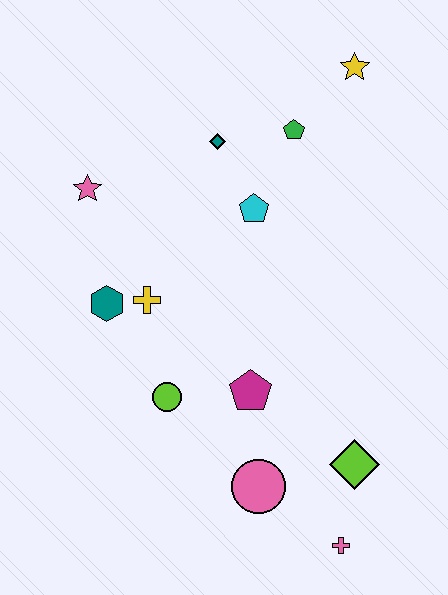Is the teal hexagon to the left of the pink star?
No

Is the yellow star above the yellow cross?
Yes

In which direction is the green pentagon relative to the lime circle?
The green pentagon is above the lime circle.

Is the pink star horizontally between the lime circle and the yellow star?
No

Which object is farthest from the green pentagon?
The pink cross is farthest from the green pentagon.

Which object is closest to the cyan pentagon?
The teal diamond is closest to the cyan pentagon.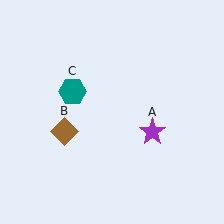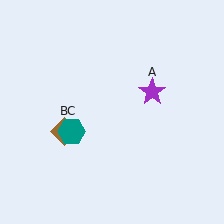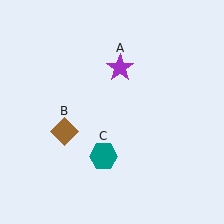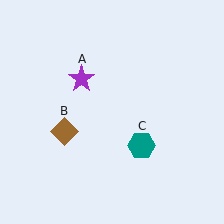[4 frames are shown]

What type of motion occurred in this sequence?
The purple star (object A), teal hexagon (object C) rotated counterclockwise around the center of the scene.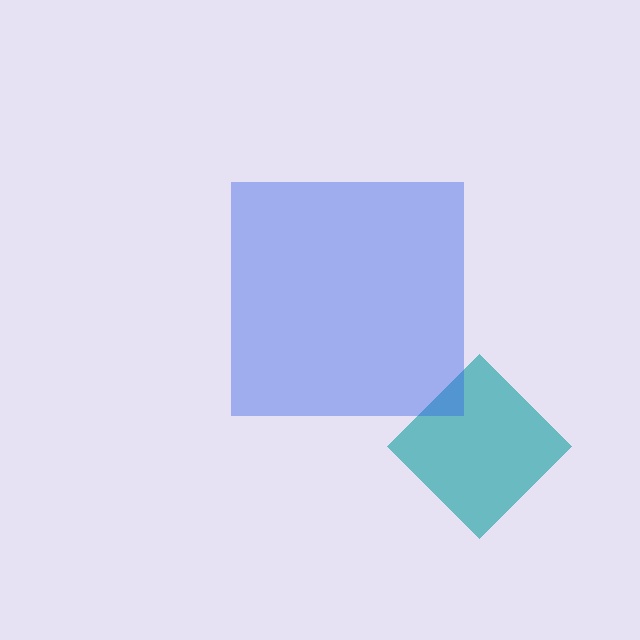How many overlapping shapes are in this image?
There are 2 overlapping shapes in the image.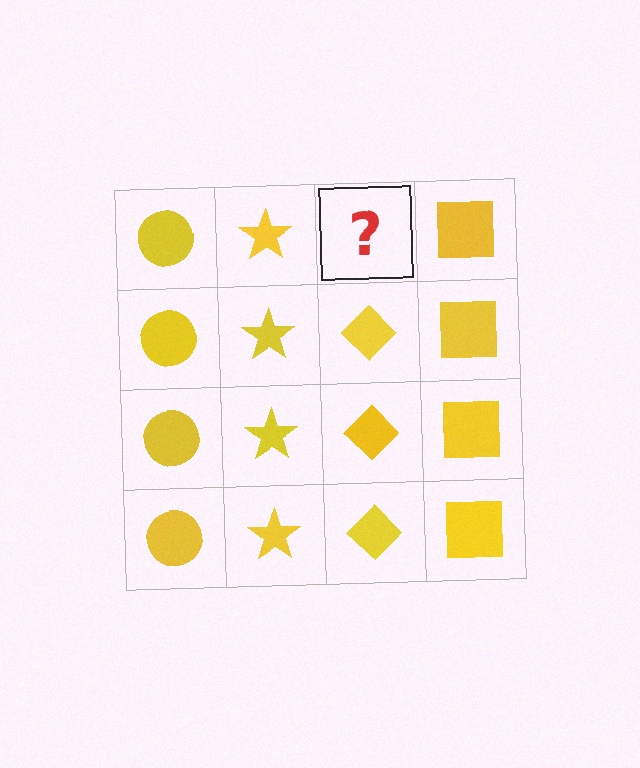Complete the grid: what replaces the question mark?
The question mark should be replaced with a yellow diamond.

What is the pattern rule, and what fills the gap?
The rule is that each column has a consistent shape. The gap should be filled with a yellow diamond.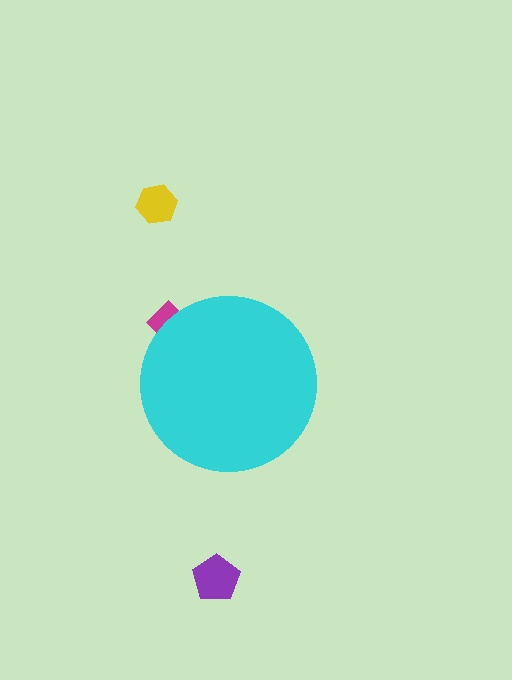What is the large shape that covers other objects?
A cyan circle.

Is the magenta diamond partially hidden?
Yes, the magenta diamond is partially hidden behind the cyan circle.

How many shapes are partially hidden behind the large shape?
1 shape is partially hidden.